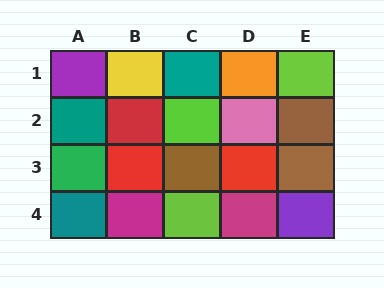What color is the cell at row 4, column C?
Lime.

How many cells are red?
3 cells are red.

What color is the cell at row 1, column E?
Lime.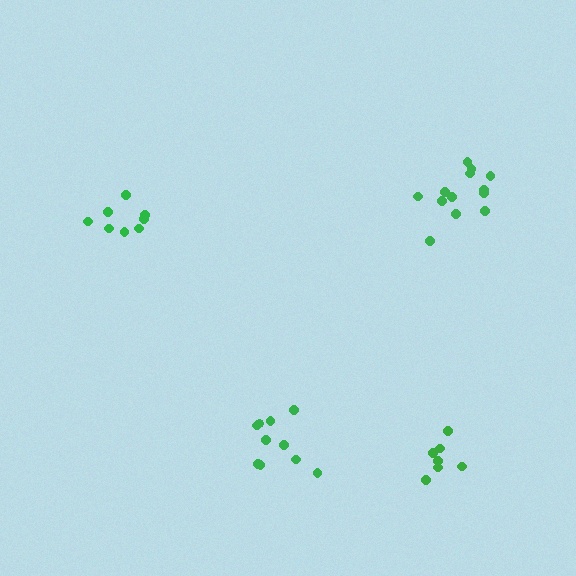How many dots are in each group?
Group 1: 7 dots, Group 2: 8 dots, Group 3: 13 dots, Group 4: 10 dots (38 total).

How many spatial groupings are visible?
There are 4 spatial groupings.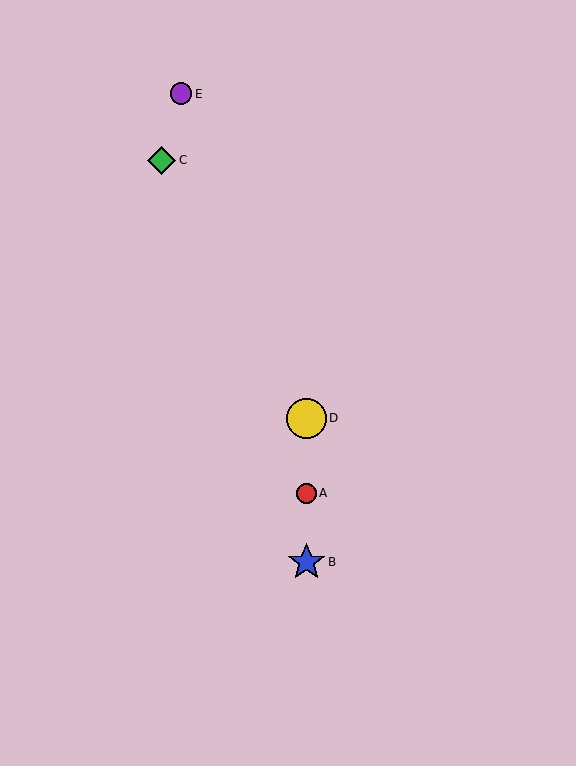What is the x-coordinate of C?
Object C is at x≈162.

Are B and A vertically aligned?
Yes, both are at x≈306.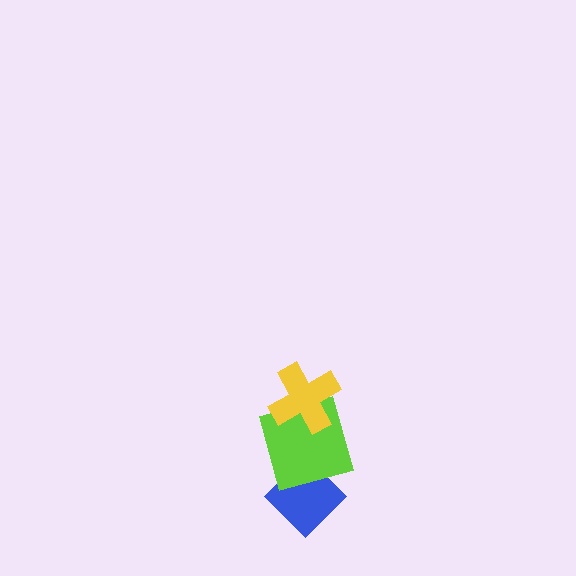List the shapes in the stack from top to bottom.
From top to bottom: the yellow cross, the lime square, the blue diamond.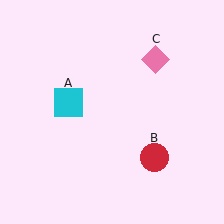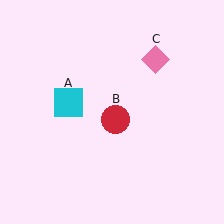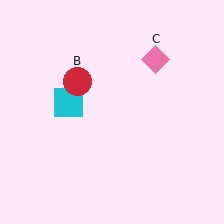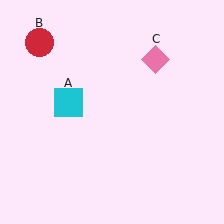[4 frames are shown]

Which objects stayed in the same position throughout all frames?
Cyan square (object A) and pink diamond (object C) remained stationary.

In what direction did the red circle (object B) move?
The red circle (object B) moved up and to the left.